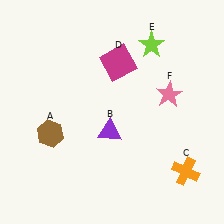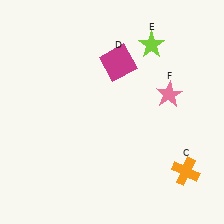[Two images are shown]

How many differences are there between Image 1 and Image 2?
There are 2 differences between the two images.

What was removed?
The brown hexagon (A), the purple triangle (B) were removed in Image 2.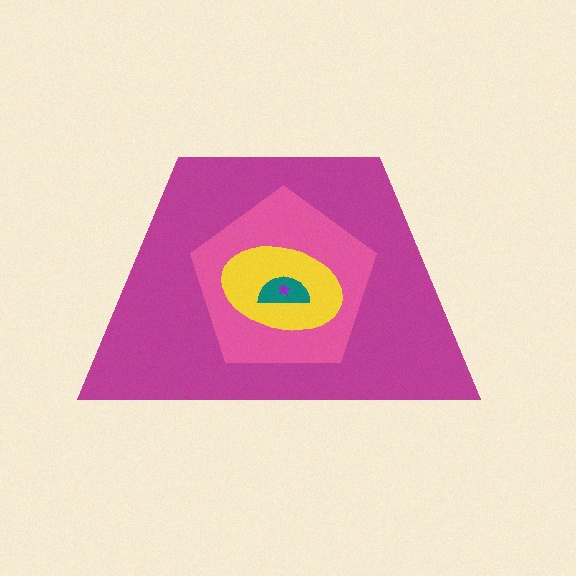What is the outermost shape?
The magenta trapezoid.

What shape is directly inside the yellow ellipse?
The teal semicircle.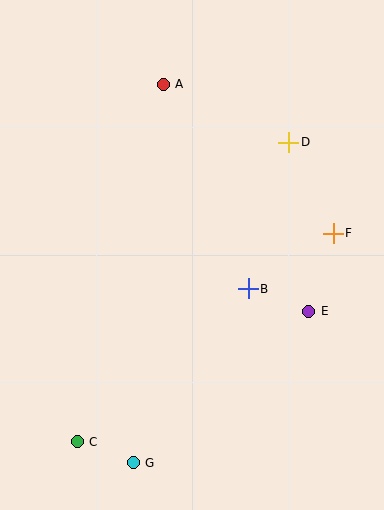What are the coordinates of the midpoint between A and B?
The midpoint between A and B is at (206, 186).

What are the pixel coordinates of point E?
Point E is at (309, 311).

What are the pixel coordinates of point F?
Point F is at (333, 233).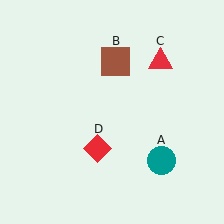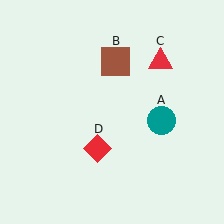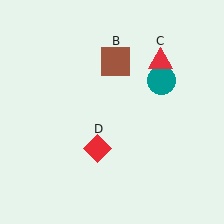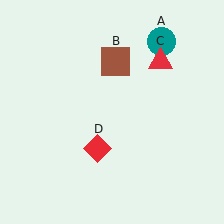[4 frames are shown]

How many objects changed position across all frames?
1 object changed position: teal circle (object A).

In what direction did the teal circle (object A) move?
The teal circle (object A) moved up.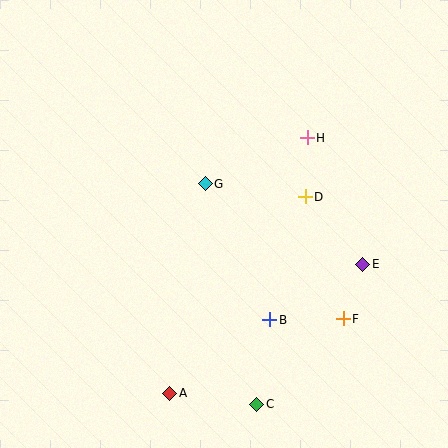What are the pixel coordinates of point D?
Point D is at (305, 197).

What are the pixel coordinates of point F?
Point F is at (343, 319).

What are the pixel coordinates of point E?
Point E is at (363, 264).